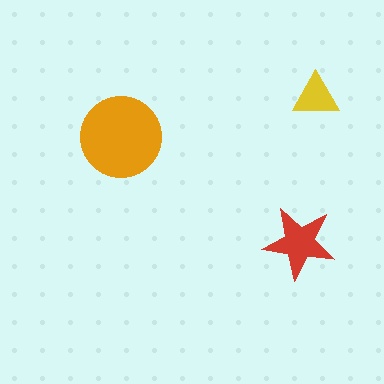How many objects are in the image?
There are 3 objects in the image.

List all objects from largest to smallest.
The orange circle, the red star, the yellow triangle.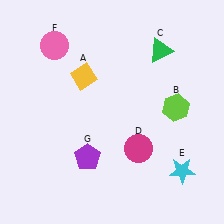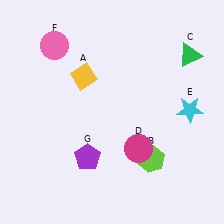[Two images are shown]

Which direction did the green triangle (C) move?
The green triangle (C) moved right.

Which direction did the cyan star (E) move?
The cyan star (E) moved up.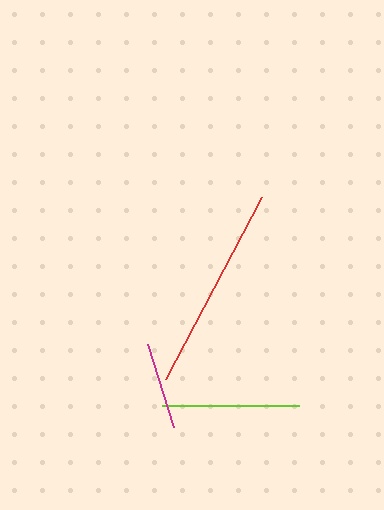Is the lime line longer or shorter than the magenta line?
The lime line is longer than the magenta line.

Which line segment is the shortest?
The magenta line is the shortest at approximately 87 pixels.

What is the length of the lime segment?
The lime segment is approximately 137 pixels long.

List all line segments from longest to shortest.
From longest to shortest: red, lime, magenta.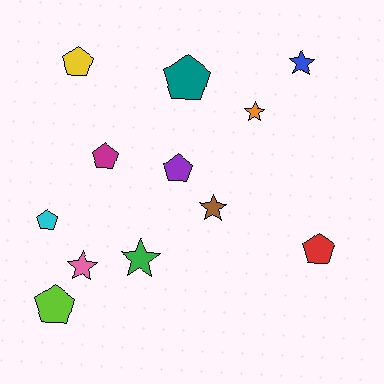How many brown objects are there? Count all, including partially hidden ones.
There is 1 brown object.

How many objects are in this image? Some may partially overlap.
There are 12 objects.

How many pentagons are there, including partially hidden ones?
There are 7 pentagons.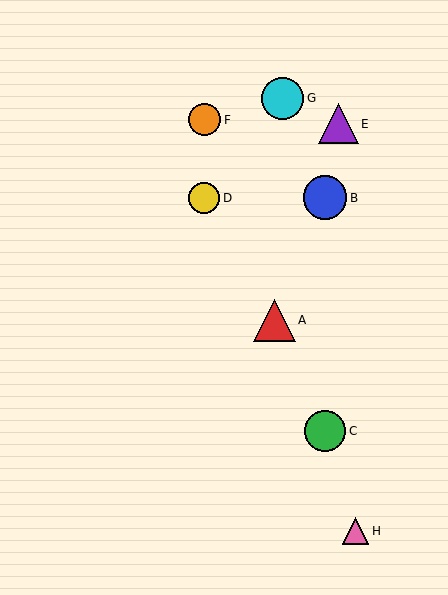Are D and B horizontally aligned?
Yes, both are at y≈198.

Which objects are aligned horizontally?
Objects B, D are aligned horizontally.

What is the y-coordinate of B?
Object B is at y≈198.